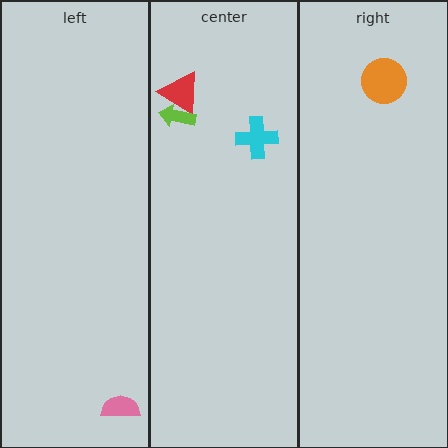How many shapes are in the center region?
3.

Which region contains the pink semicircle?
The left region.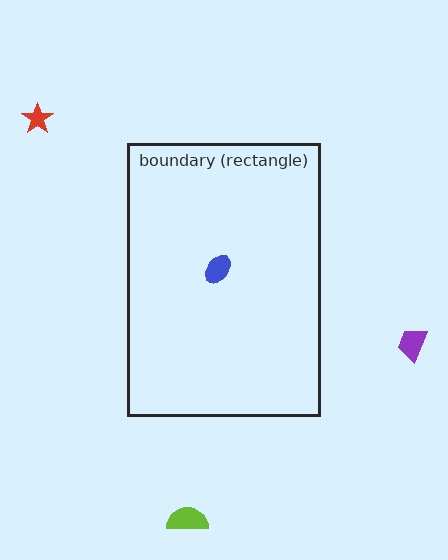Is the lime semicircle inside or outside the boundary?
Outside.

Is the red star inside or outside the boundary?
Outside.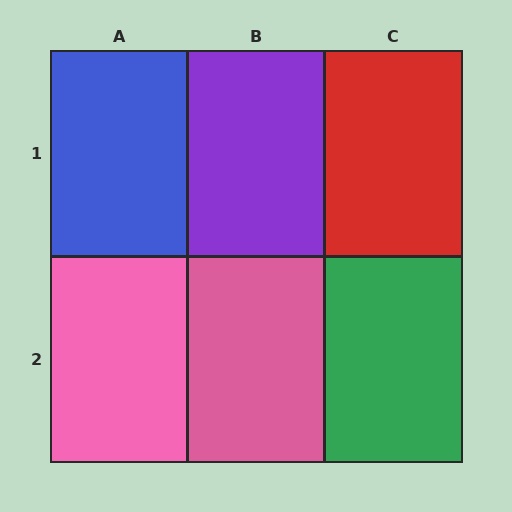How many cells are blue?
1 cell is blue.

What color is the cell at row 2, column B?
Pink.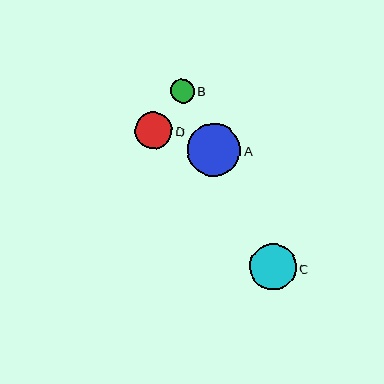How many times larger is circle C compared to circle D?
Circle C is approximately 1.3 times the size of circle D.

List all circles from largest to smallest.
From largest to smallest: A, C, D, B.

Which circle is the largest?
Circle A is the largest with a size of approximately 53 pixels.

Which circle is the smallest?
Circle B is the smallest with a size of approximately 24 pixels.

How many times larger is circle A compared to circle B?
Circle A is approximately 2.2 times the size of circle B.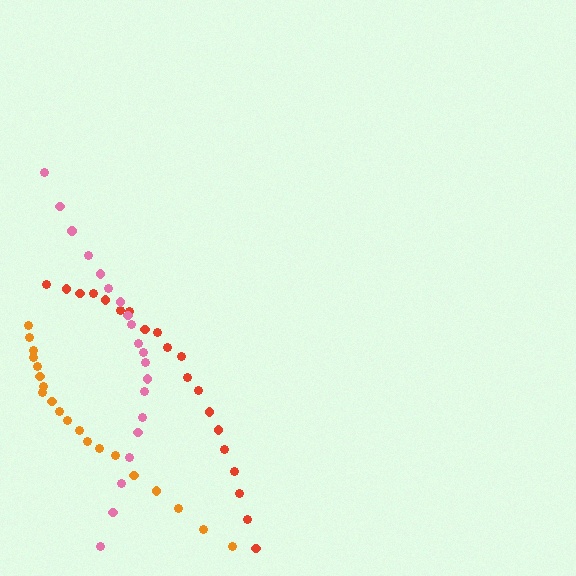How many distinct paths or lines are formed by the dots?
There are 3 distinct paths.